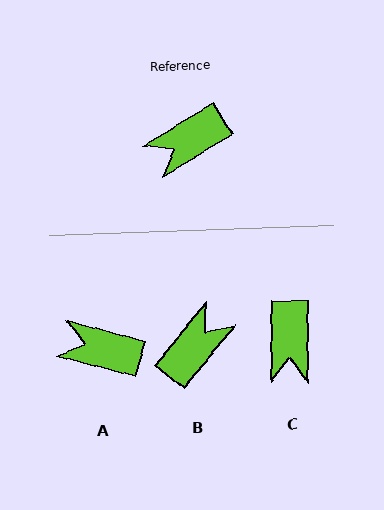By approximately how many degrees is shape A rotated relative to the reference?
Approximately 46 degrees clockwise.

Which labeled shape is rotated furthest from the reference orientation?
B, about 161 degrees away.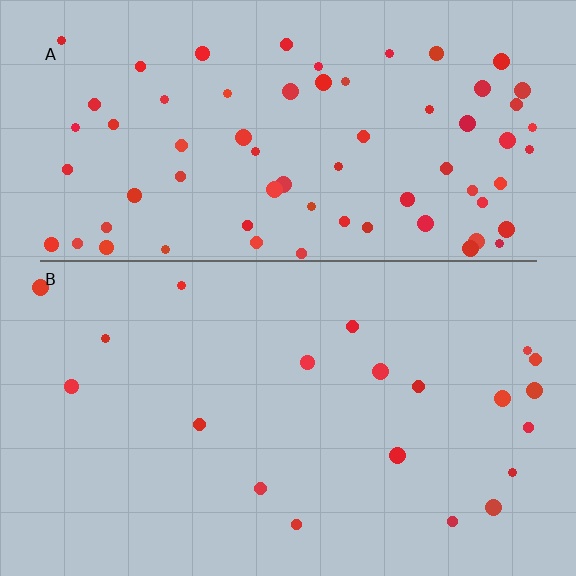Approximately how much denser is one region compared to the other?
Approximately 3.5× — region A over region B.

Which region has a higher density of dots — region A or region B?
A (the top).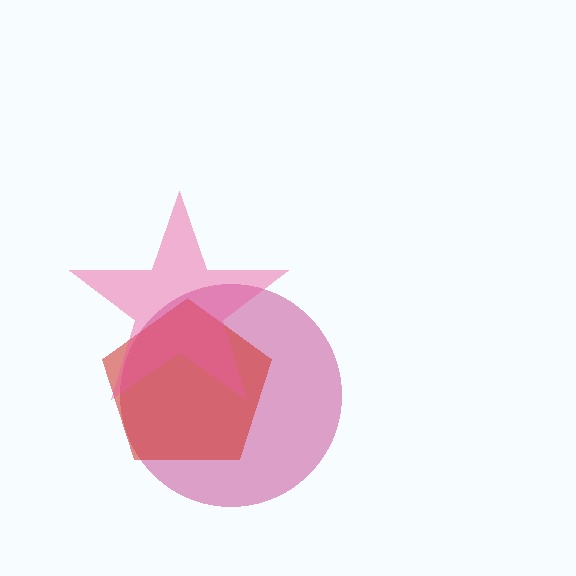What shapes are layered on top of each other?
The layered shapes are: a magenta circle, a red pentagon, a pink star.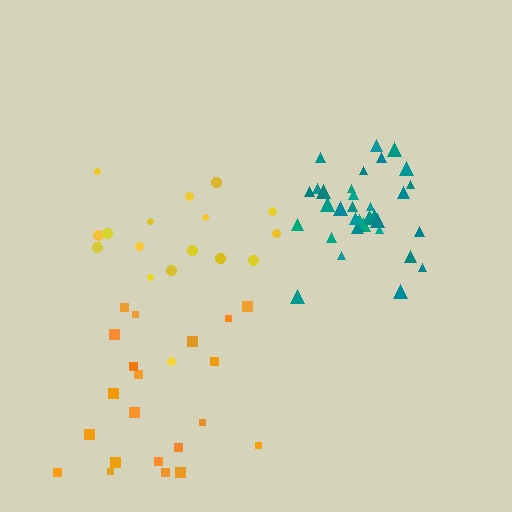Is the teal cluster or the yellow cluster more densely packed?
Teal.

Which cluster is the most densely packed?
Teal.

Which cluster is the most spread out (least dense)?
Orange.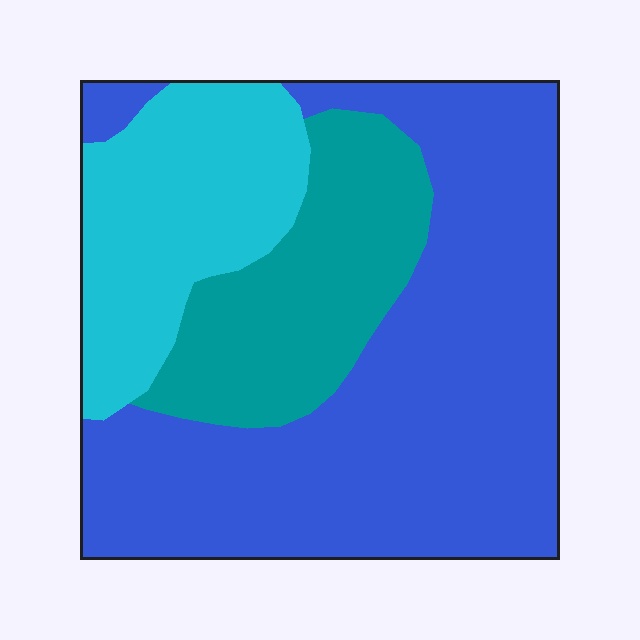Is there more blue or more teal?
Blue.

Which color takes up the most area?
Blue, at roughly 55%.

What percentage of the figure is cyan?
Cyan covers around 20% of the figure.